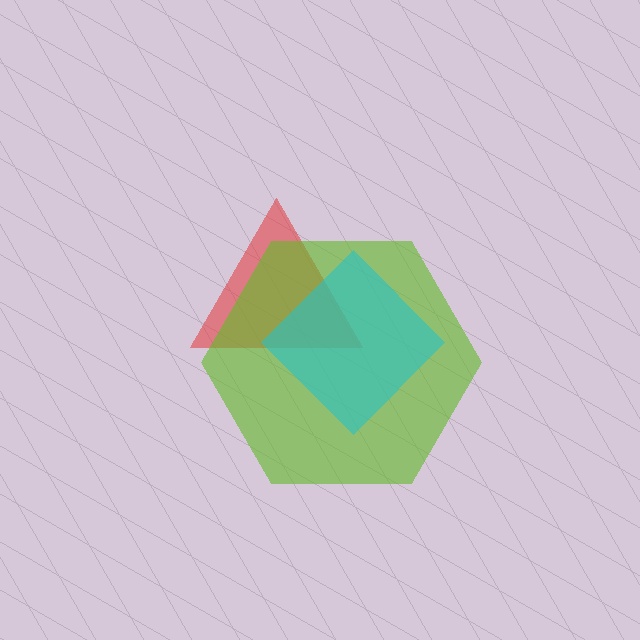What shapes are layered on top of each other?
The layered shapes are: a red triangle, a lime hexagon, a cyan diamond.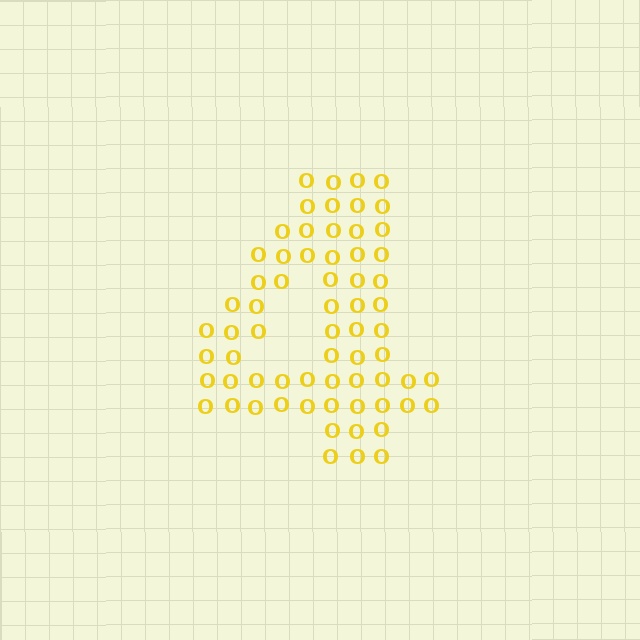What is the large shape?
The large shape is the digit 4.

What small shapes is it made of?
It is made of small letter O's.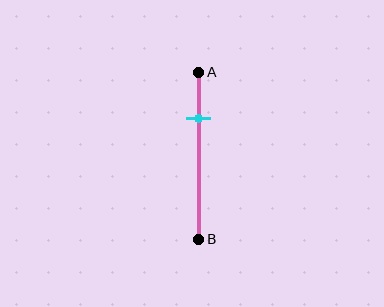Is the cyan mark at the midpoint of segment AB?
No, the mark is at about 30% from A, not at the 50% midpoint.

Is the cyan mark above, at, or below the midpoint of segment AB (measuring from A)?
The cyan mark is above the midpoint of segment AB.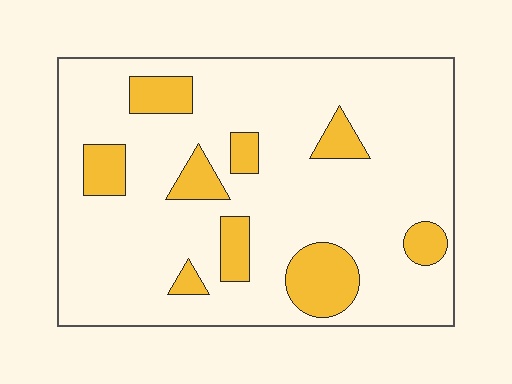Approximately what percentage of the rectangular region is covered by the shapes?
Approximately 15%.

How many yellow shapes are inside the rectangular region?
9.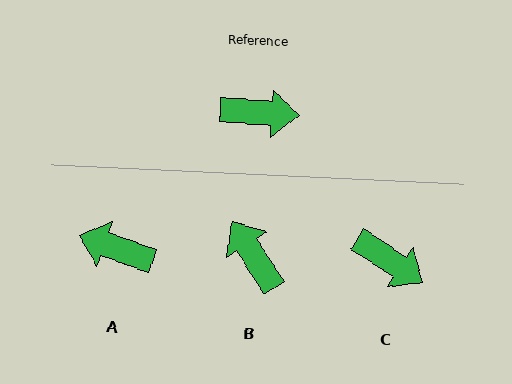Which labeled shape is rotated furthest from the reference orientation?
A, about 164 degrees away.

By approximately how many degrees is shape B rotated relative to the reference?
Approximately 126 degrees counter-clockwise.